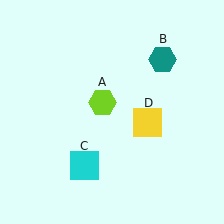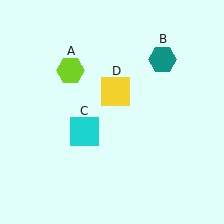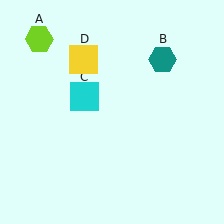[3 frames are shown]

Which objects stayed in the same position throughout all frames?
Teal hexagon (object B) remained stationary.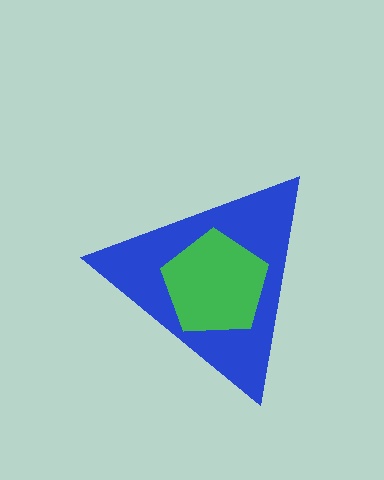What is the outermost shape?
The blue triangle.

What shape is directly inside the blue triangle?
The green pentagon.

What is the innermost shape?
The green pentagon.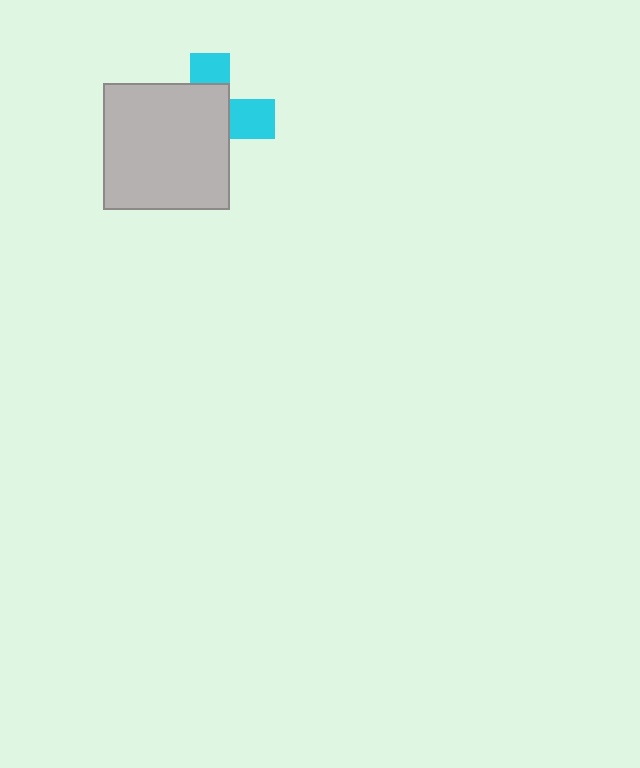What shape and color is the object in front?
The object in front is a light gray square.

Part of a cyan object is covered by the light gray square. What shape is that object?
It is a cross.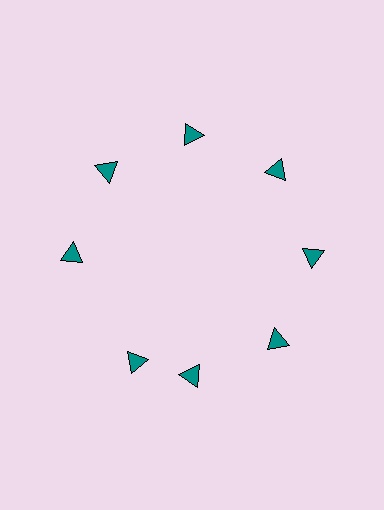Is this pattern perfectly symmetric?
No. The 8 teal triangles are arranged in a ring, but one element near the 8 o'clock position is rotated out of alignment along the ring, breaking the 8-fold rotational symmetry.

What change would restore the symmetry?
The symmetry would be restored by rotating it back into even spacing with its neighbors so that all 8 triangles sit at equal angles and equal distance from the center.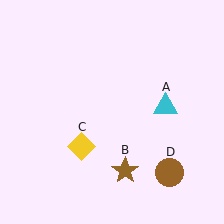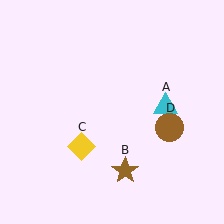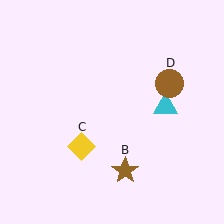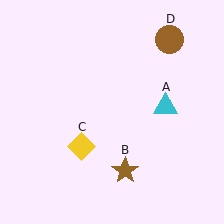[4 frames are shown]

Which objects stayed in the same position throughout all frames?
Cyan triangle (object A) and brown star (object B) and yellow diamond (object C) remained stationary.